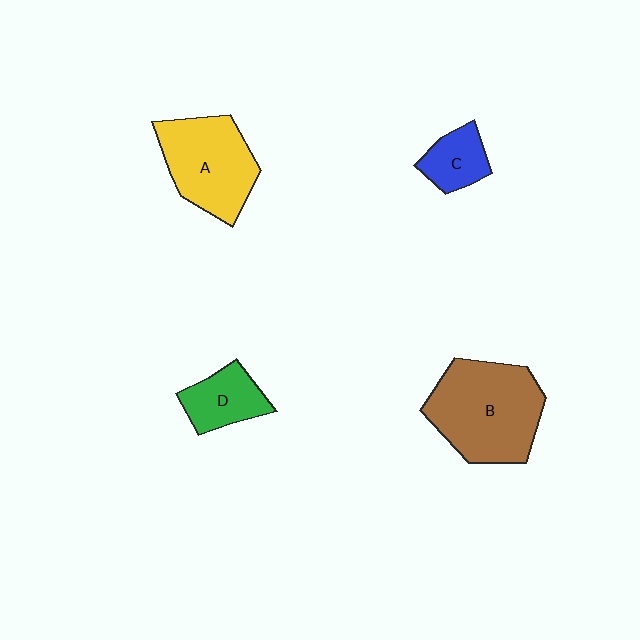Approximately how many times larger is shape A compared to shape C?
Approximately 2.3 times.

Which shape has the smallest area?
Shape C (blue).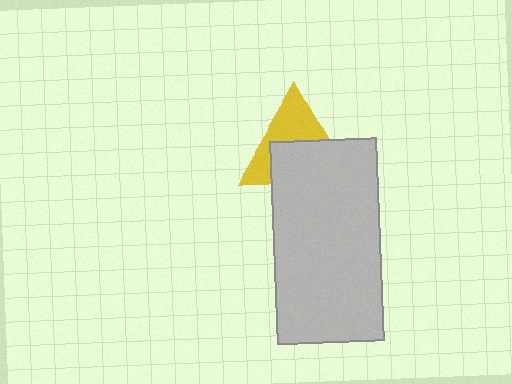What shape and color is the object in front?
The object in front is a light gray rectangle.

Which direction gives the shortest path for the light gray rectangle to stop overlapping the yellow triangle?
Moving down gives the shortest separation.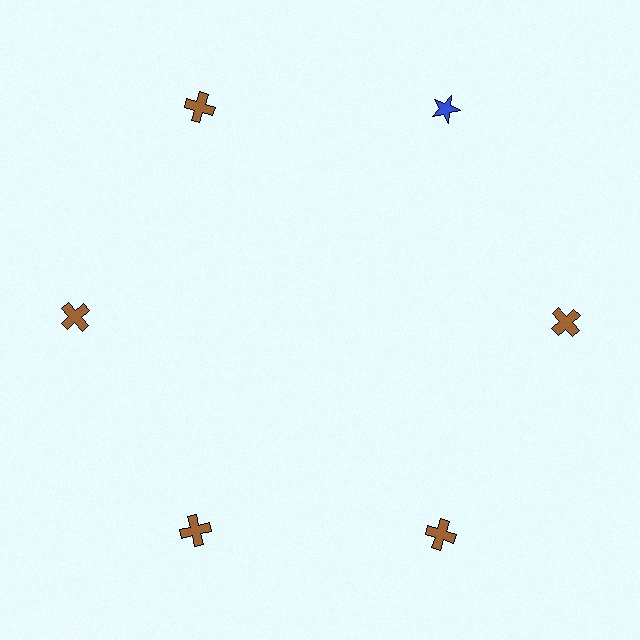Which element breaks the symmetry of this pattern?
The blue star at roughly the 1 o'clock position breaks the symmetry. All other shapes are brown crosses.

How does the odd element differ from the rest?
It differs in both color (blue instead of brown) and shape (star instead of cross).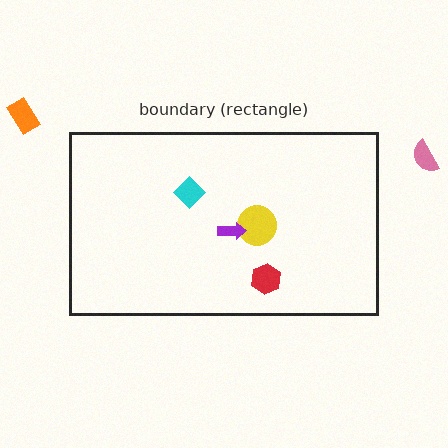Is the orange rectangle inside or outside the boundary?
Outside.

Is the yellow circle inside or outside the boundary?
Inside.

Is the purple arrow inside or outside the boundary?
Inside.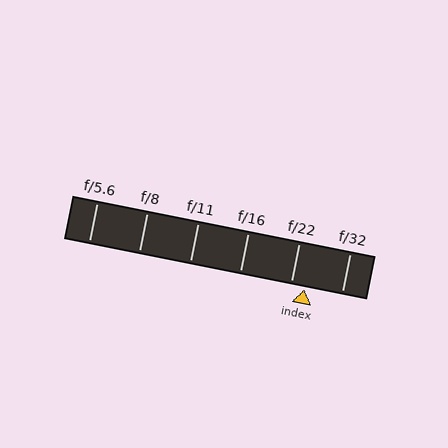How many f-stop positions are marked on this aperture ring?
There are 6 f-stop positions marked.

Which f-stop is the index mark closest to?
The index mark is closest to f/22.